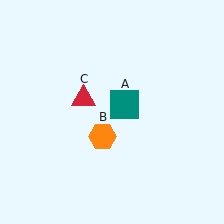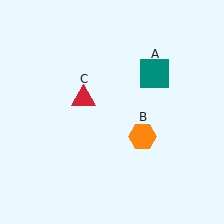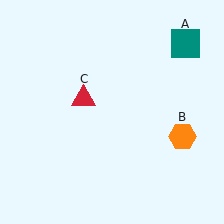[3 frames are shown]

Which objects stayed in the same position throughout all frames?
Red triangle (object C) remained stationary.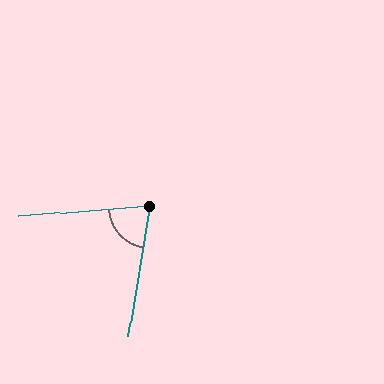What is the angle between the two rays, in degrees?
Approximately 76 degrees.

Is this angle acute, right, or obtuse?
It is acute.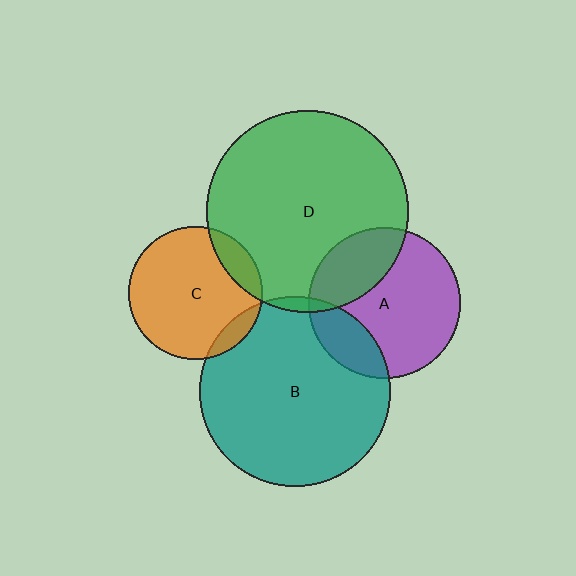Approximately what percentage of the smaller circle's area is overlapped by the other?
Approximately 5%.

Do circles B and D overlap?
Yes.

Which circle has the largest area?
Circle D (green).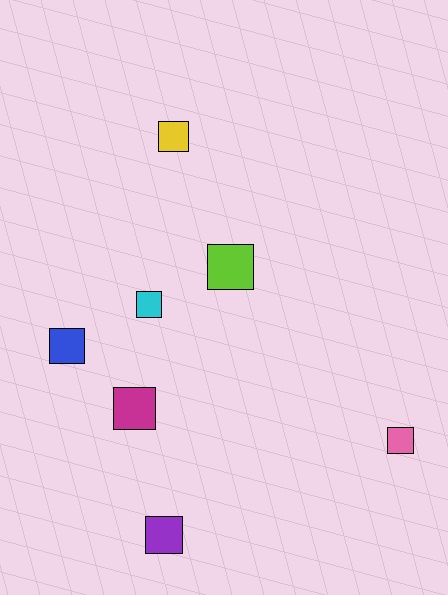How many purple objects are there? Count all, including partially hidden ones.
There is 1 purple object.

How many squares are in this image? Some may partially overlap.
There are 7 squares.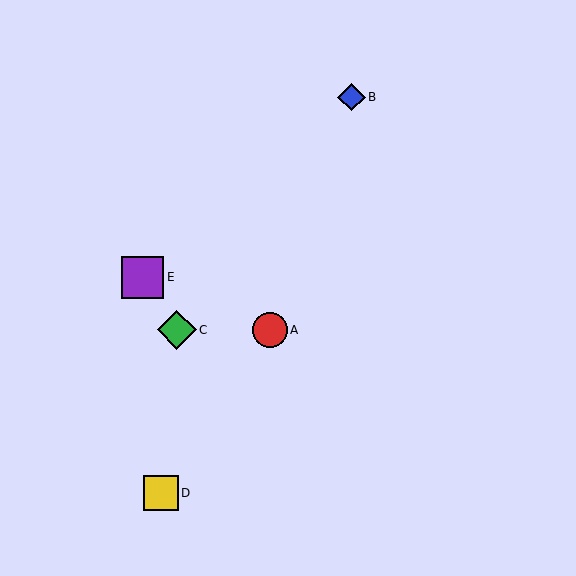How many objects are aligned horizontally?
2 objects (A, C) are aligned horizontally.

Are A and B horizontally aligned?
No, A is at y≈330 and B is at y≈97.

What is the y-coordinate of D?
Object D is at y≈493.